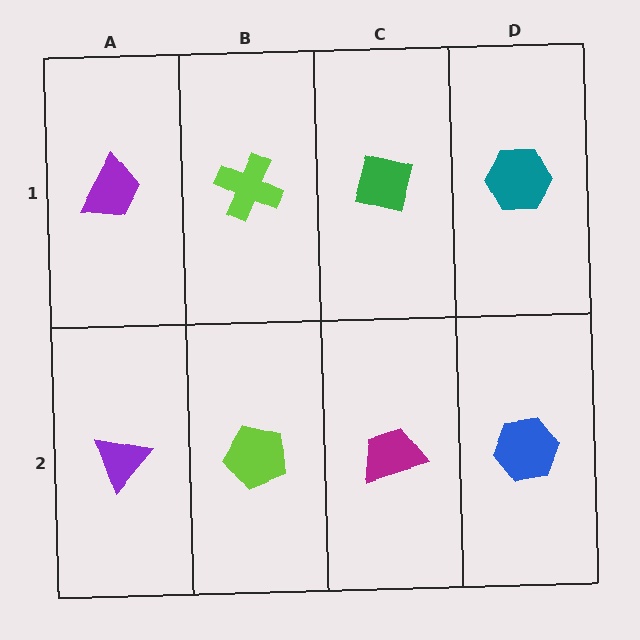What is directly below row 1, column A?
A purple triangle.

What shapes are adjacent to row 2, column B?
A lime cross (row 1, column B), a purple triangle (row 2, column A), a magenta trapezoid (row 2, column C).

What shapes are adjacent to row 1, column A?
A purple triangle (row 2, column A), a lime cross (row 1, column B).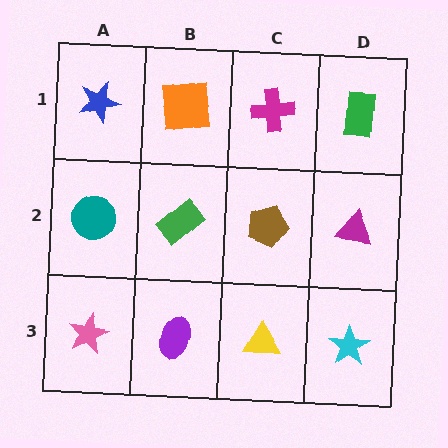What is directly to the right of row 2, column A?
A green rectangle.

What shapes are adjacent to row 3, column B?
A green rectangle (row 2, column B), a pink star (row 3, column A), a yellow triangle (row 3, column C).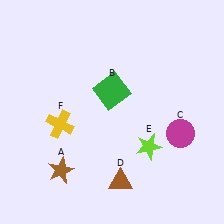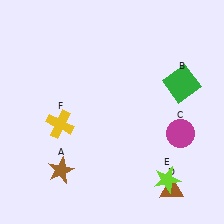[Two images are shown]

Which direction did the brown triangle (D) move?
The brown triangle (D) moved right.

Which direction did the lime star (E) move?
The lime star (E) moved down.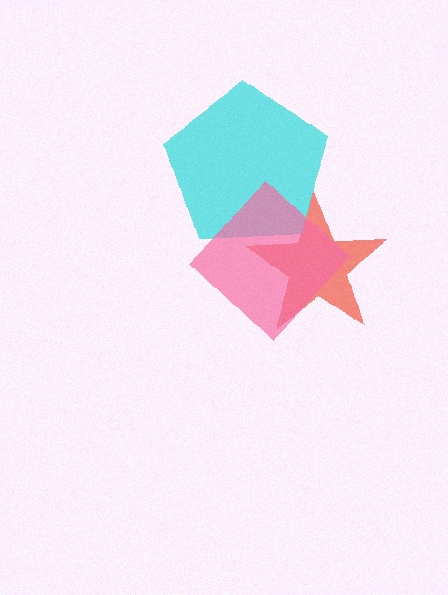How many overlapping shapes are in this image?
There are 3 overlapping shapes in the image.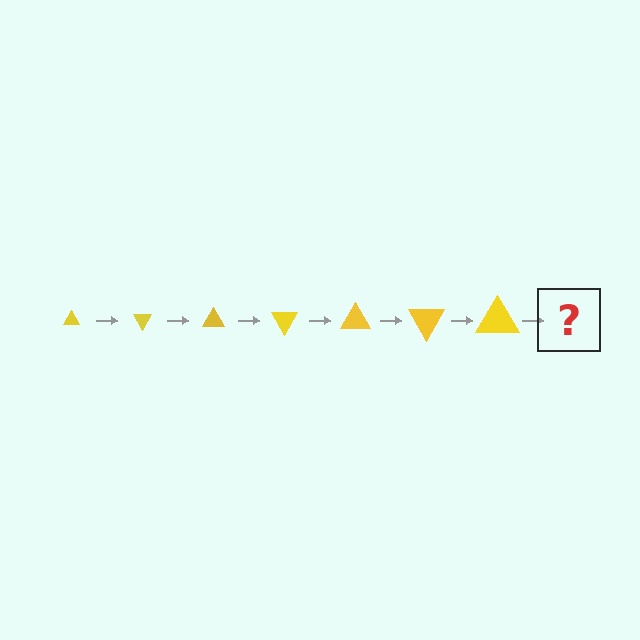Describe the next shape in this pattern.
It should be a triangle, larger than the previous one and rotated 420 degrees from the start.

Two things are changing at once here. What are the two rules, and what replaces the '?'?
The two rules are that the triangle grows larger each step and it rotates 60 degrees each step. The '?' should be a triangle, larger than the previous one and rotated 420 degrees from the start.